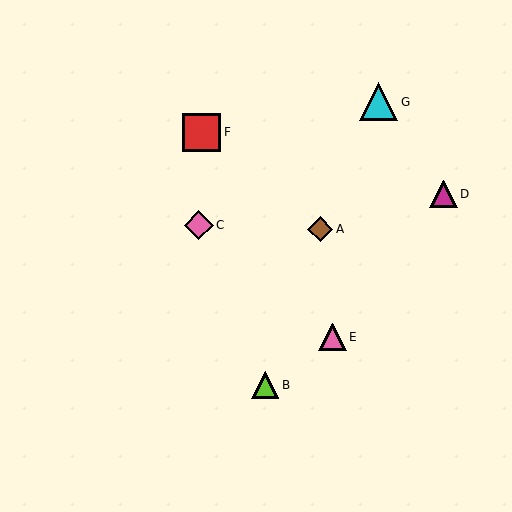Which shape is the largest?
The red square (labeled F) is the largest.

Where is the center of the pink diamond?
The center of the pink diamond is at (199, 225).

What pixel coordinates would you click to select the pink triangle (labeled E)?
Click at (333, 337) to select the pink triangle E.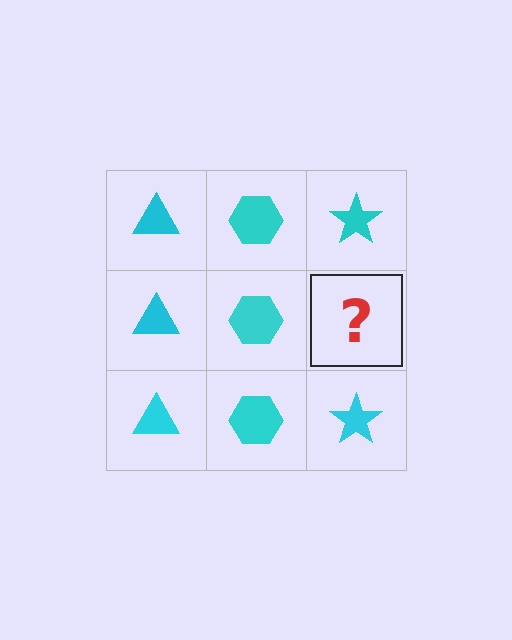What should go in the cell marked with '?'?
The missing cell should contain a cyan star.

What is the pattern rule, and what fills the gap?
The rule is that each column has a consistent shape. The gap should be filled with a cyan star.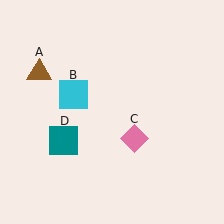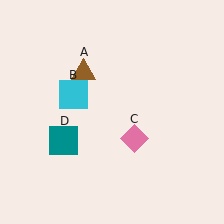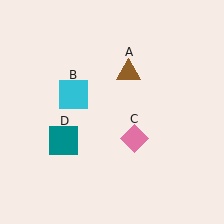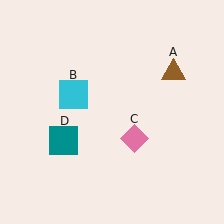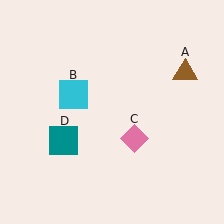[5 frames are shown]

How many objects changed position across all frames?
1 object changed position: brown triangle (object A).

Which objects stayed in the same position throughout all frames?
Cyan square (object B) and pink diamond (object C) and teal square (object D) remained stationary.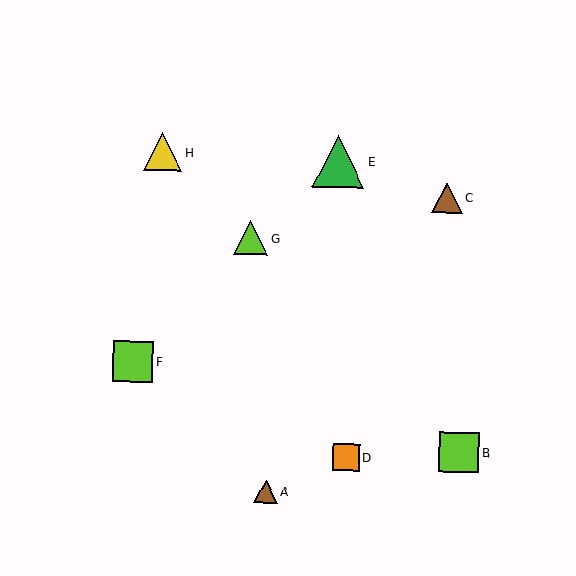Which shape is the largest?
The green triangle (labeled E) is the largest.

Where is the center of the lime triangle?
The center of the lime triangle is at (251, 238).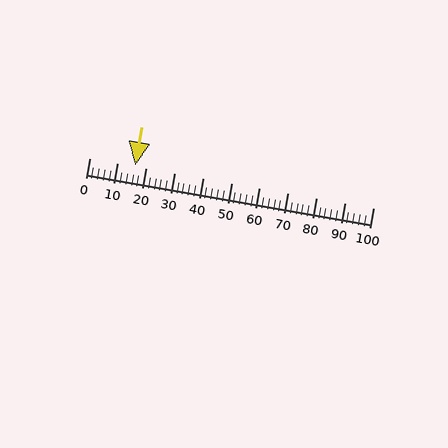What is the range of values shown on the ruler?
The ruler shows values from 0 to 100.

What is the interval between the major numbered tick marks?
The major tick marks are spaced 10 units apart.